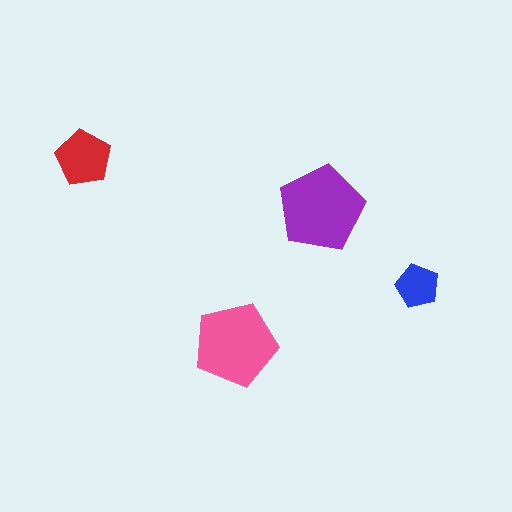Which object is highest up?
The red pentagon is topmost.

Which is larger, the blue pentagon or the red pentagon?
The red one.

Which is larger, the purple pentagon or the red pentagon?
The purple one.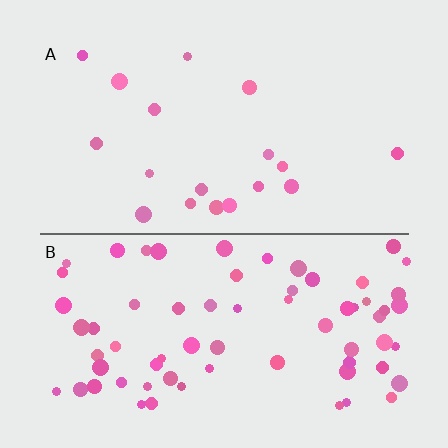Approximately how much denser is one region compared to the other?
Approximately 3.9× — region B over region A.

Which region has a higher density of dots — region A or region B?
B (the bottom).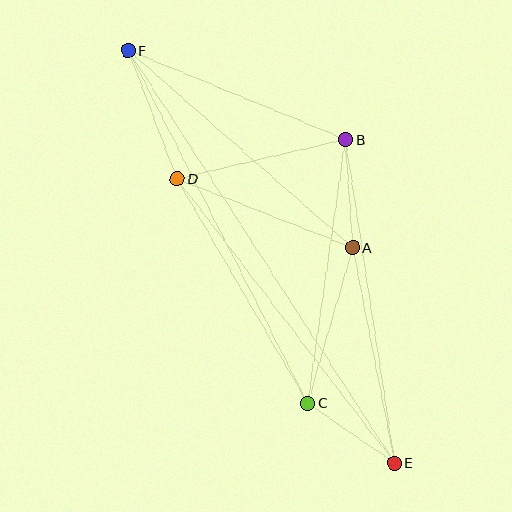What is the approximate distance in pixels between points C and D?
The distance between C and D is approximately 260 pixels.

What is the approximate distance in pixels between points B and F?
The distance between B and F is approximately 235 pixels.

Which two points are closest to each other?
Points C and E are closest to each other.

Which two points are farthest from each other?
Points E and F are farthest from each other.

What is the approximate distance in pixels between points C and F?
The distance between C and F is approximately 396 pixels.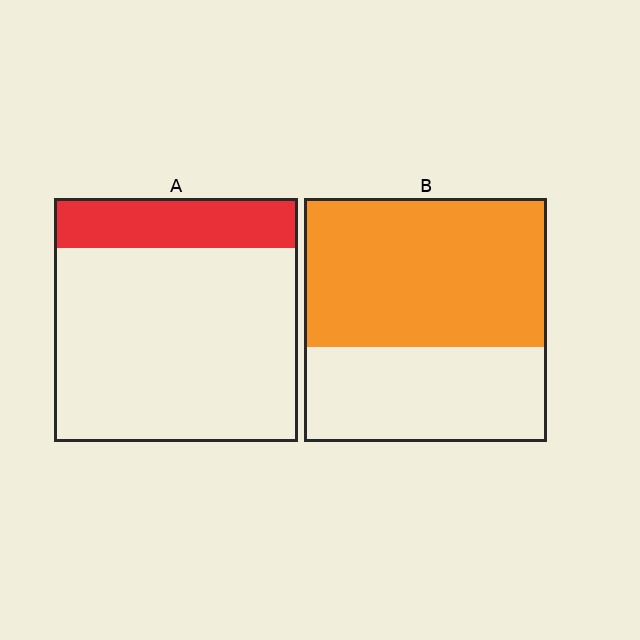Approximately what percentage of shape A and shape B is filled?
A is approximately 20% and B is approximately 60%.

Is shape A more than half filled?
No.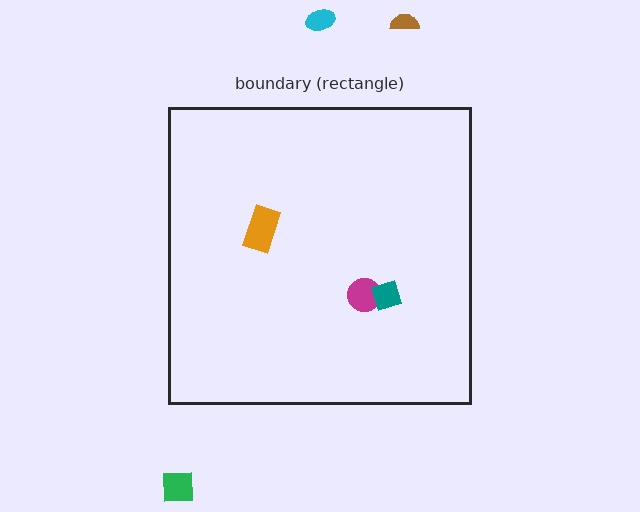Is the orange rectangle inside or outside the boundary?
Inside.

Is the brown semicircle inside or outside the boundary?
Outside.